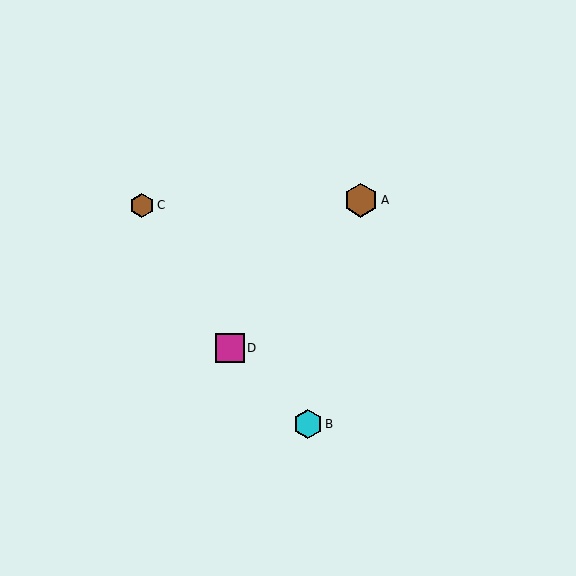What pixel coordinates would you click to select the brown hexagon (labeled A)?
Click at (361, 200) to select the brown hexagon A.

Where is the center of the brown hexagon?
The center of the brown hexagon is at (361, 200).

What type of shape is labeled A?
Shape A is a brown hexagon.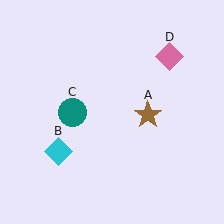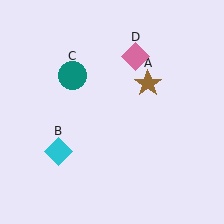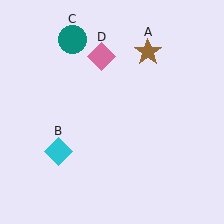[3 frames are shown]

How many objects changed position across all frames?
3 objects changed position: brown star (object A), teal circle (object C), pink diamond (object D).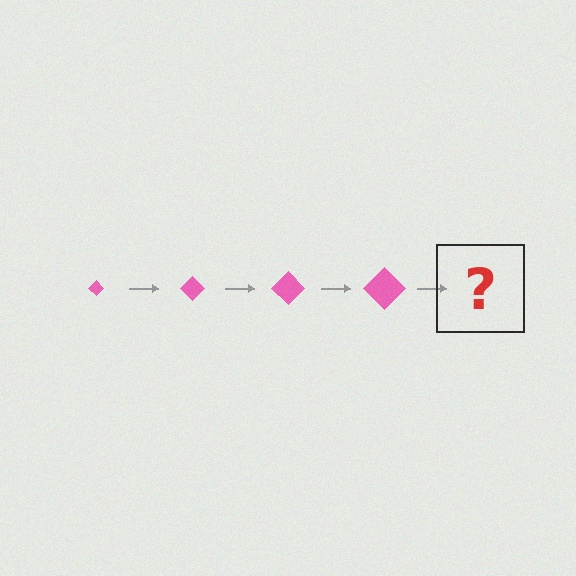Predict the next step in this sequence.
The next step is a pink diamond, larger than the previous one.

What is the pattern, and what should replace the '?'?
The pattern is that the diamond gets progressively larger each step. The '?' should be a pink diamond, larger than the previous one.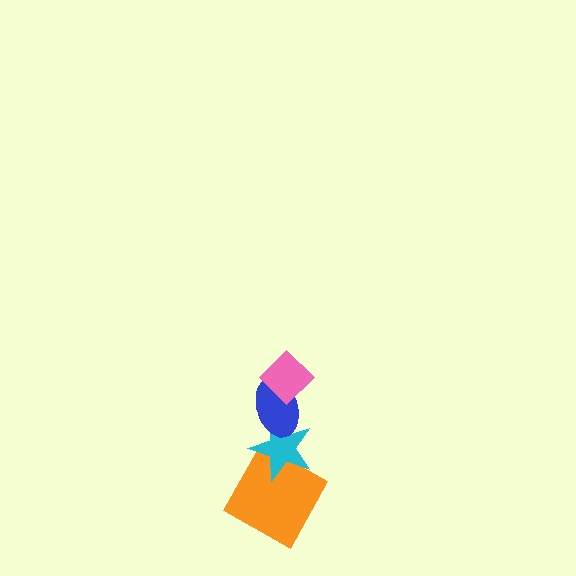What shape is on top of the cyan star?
The blue ellipse is on top of the cyan star.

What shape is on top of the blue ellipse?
The pink diamond is on top of the blue ellipse.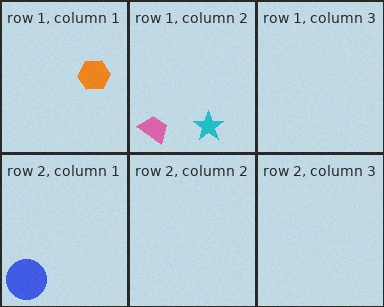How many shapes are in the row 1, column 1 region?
1.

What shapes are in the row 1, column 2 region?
The cyan star, the pink trapezoid.